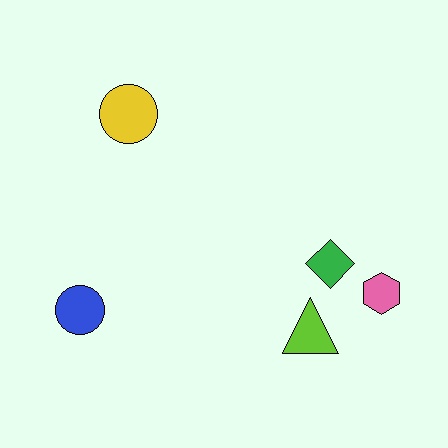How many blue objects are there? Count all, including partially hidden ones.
There is 1 blue object.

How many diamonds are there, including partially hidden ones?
There is 1 diamond.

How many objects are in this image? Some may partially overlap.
There are 5 objects.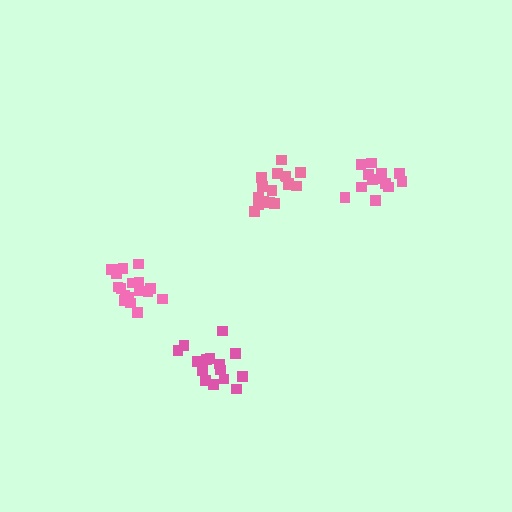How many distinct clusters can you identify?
There are 4 distinct clusters.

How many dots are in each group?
Group 1: 15 dots, Group 2: 18 dots, Group 3: 14 dots, Group 4: 18 dots (65 total).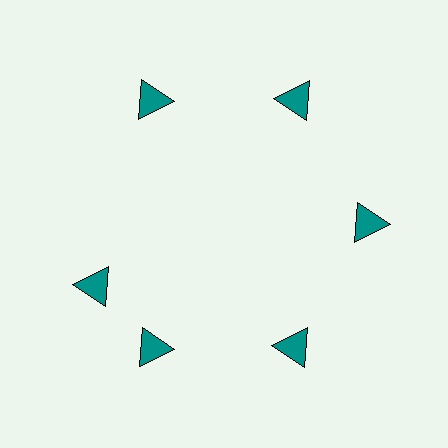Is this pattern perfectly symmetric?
No. The 6 teal triangles are arranged in a ring, but one element near the 9 o'clock position is rotated out of alignment along the ring, breaking the 6-fold rotational symmetry.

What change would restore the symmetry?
The symmetry would be restored by rotating it back into even spacing with its neighbors so that all 6 triangles sit at equal angles and equal distance from the center.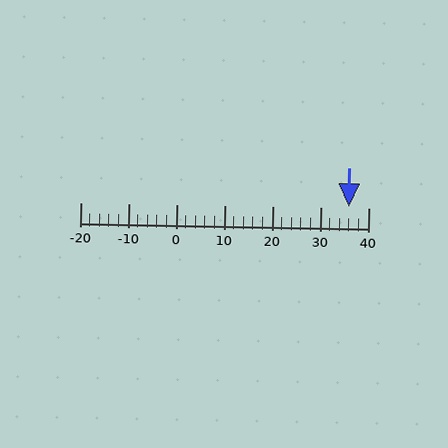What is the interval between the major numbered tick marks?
The major tick marks are spaced 10 units apart.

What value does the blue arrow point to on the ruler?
The blue arrow points to approximately 36.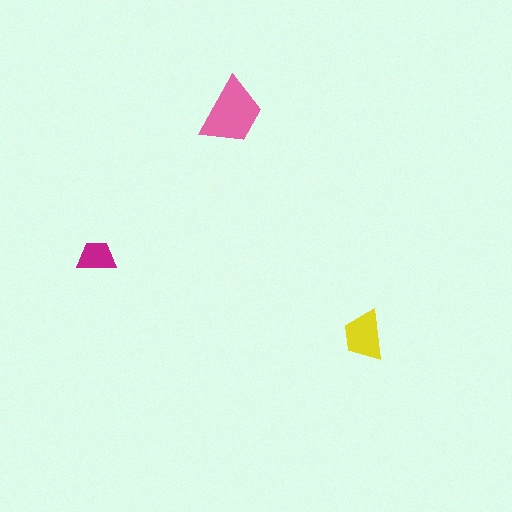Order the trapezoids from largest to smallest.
the pink one, the yellow one, the magenta one.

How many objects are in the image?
There are 3 objects in the image.